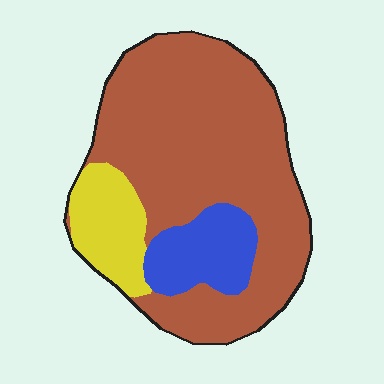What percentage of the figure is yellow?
Yellow takes up about one eighth (1/8) of the figure.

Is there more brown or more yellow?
Brown.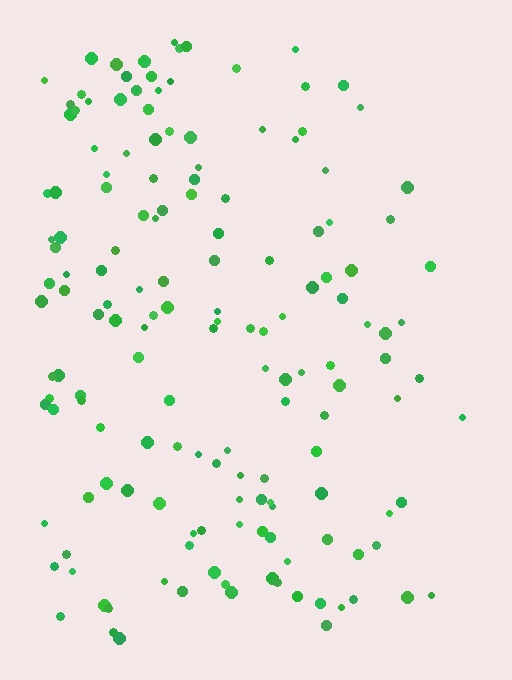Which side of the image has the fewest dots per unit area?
The right.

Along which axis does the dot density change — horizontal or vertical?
Horizontal.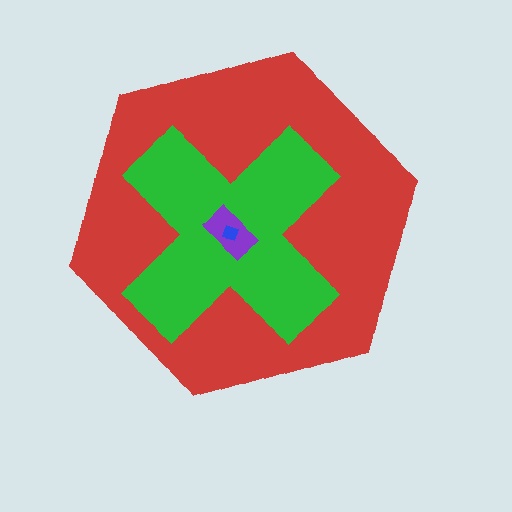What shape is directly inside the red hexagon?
The green cross.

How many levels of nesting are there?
4.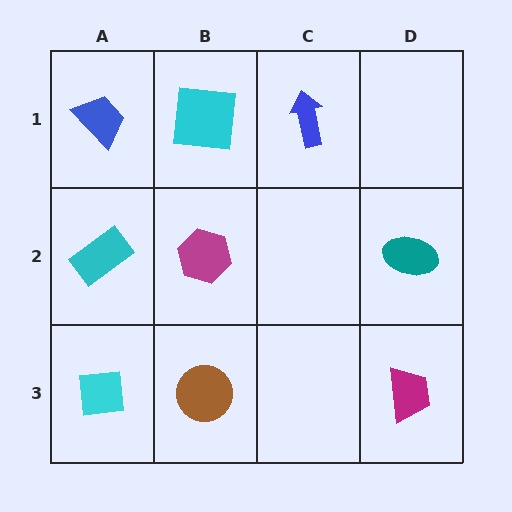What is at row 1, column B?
A cyan square.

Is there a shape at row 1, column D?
No, that cell is empty.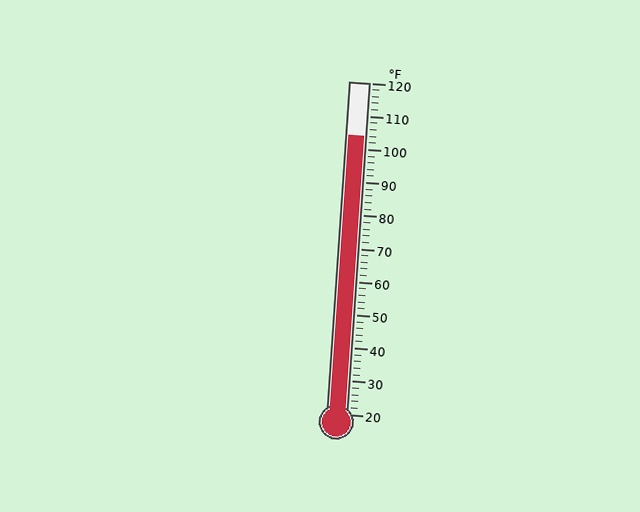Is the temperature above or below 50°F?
The temperature is above 50°F.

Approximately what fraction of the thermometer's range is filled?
The thermometer is filled to approximately 85% of its range.